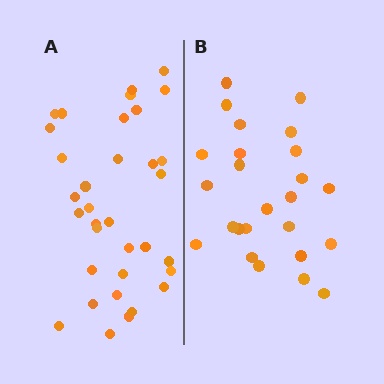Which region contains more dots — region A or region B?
Region A (the left region) has more dots.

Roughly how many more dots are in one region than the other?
Region A has roughly 8 or so more dots than region B.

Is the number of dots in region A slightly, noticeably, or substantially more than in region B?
Region A has noticeably more, but not dramatically so. The ratio is roughly 1.4 to 1.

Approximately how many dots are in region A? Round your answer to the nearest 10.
About 30 dots. (The exact count is 34, which rounds to 30.)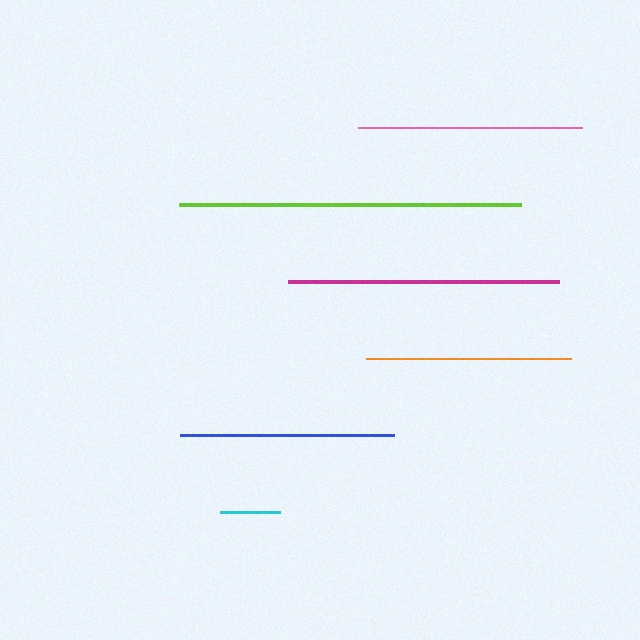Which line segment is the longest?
The lime line is the longest at approximately 342 pixels.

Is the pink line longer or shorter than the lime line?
The lime line is longer than the pink line.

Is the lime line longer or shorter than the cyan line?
The lime line is longer than the cyan line.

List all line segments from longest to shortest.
From longest to shortest: lime, magenta, pink, blue, orange, cyan.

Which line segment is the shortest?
The cyan line is the shortest at approximately 60 pixels.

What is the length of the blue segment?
The blue segment is approximately 214 pixels long.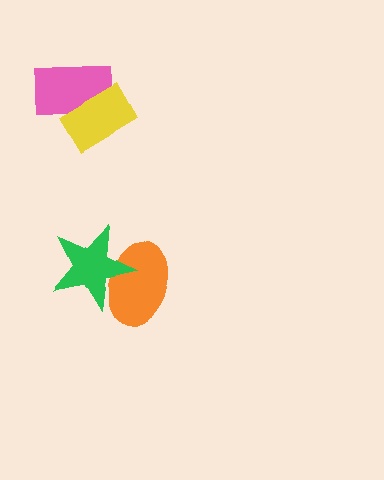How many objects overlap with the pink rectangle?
1 object overlaps with the pink rectangle.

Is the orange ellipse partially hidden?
Yes, it is partially covered by another shape.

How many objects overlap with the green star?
1 object overlaps with the green star.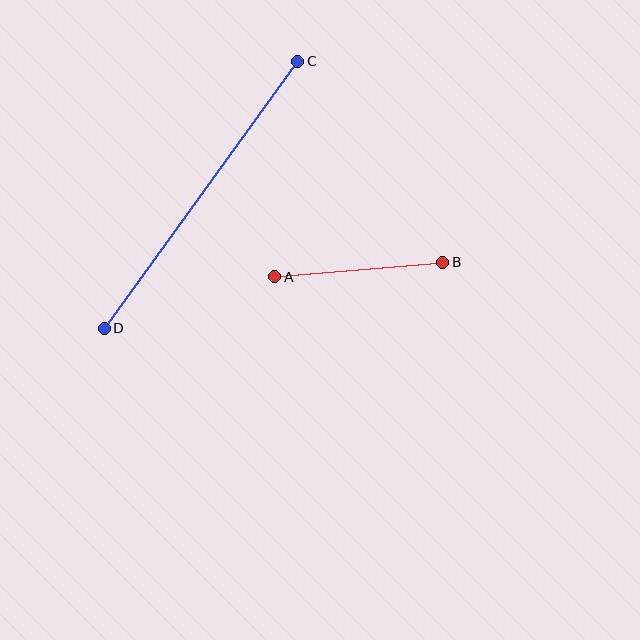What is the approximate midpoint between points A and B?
The midpoint is at approximately (359, 269) pixels.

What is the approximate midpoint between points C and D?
The midpoint is at approximately (201, 195) pixels.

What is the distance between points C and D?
The distance is approximately 330 pixels.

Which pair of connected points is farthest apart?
Points C and D are farthest apart.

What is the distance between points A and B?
The distance is approximately 169 pixels.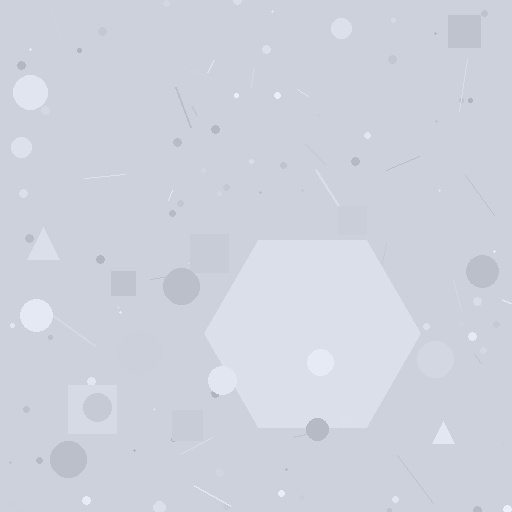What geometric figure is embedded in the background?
A hexagon is embedded in the background.